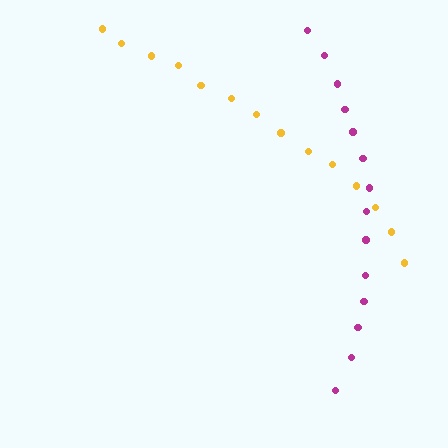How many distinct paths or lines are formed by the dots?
There are 2 distinct paths.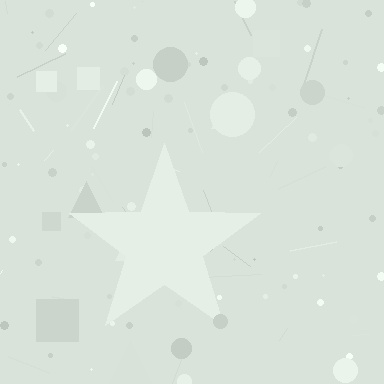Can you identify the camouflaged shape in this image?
The camouflaged shape is a star.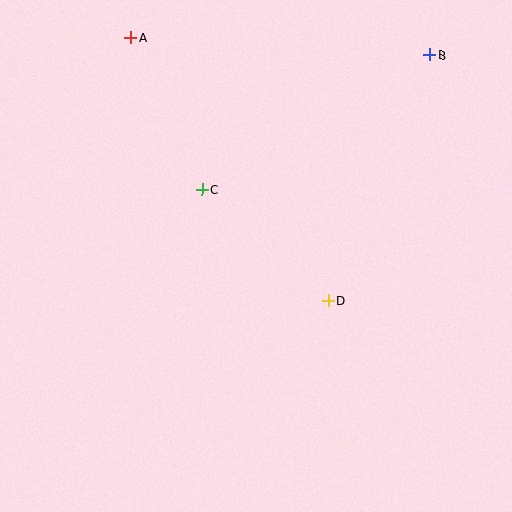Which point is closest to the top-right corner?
Point B is closest to the top-right corner.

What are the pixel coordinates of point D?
Point D is at (328, 300).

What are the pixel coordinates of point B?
Point B is at (430, 55).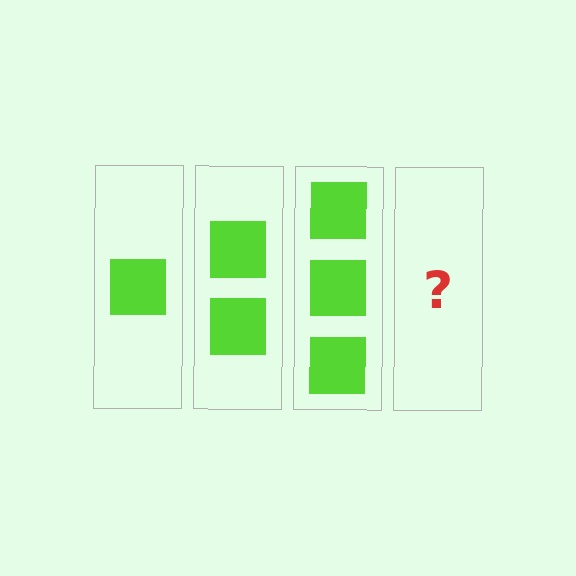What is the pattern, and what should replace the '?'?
The pattern is that each step adds one more square. The '?' should be 4 squares.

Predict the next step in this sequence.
The next step is 4 squares.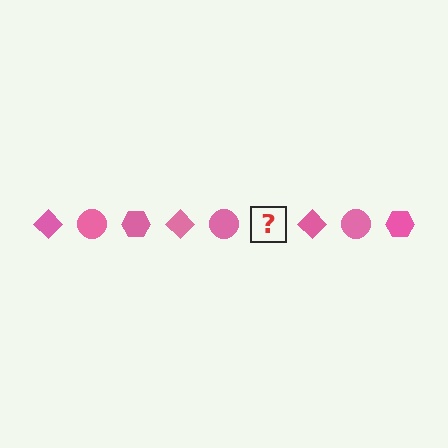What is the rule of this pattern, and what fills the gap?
The rule is that the pattern cycles through diamond, circle, hexagon shapes in pink. The gap should be filled with a pink hexagon.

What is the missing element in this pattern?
The missing element is a pink hexagon.